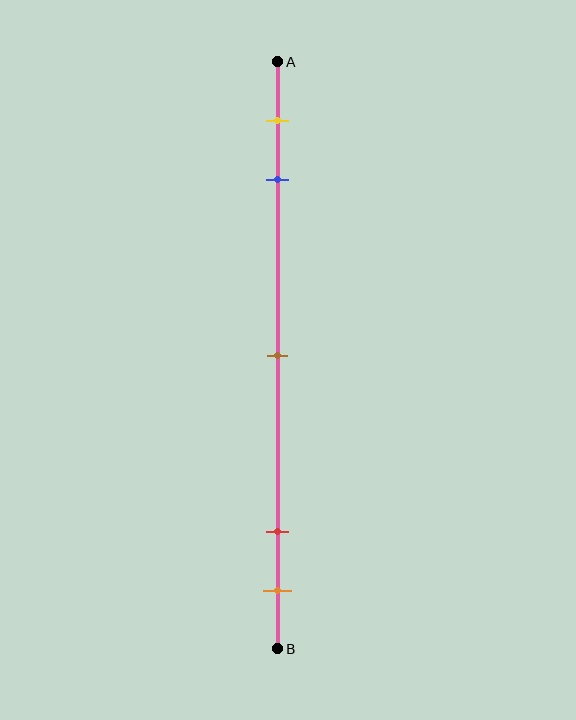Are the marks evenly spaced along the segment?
No, the marks are not evenly spaced.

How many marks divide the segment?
There are 5 marks dividing the segment.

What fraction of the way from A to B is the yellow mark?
The yellow mark is approximately 10% (0.1) of the way from A to B.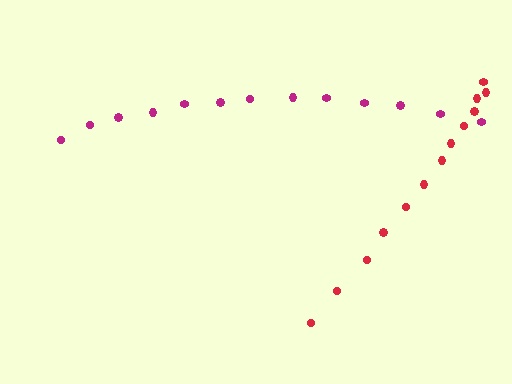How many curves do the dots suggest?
There are 2 distinct paths.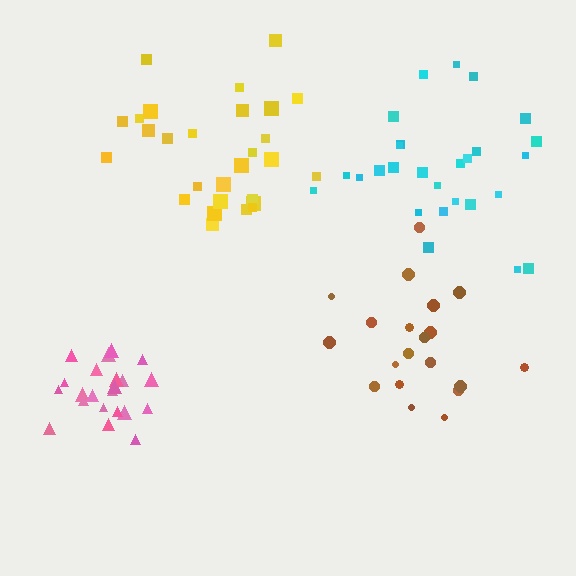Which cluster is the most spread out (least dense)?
Cyan.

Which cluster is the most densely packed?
Pink.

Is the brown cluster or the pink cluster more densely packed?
Pink.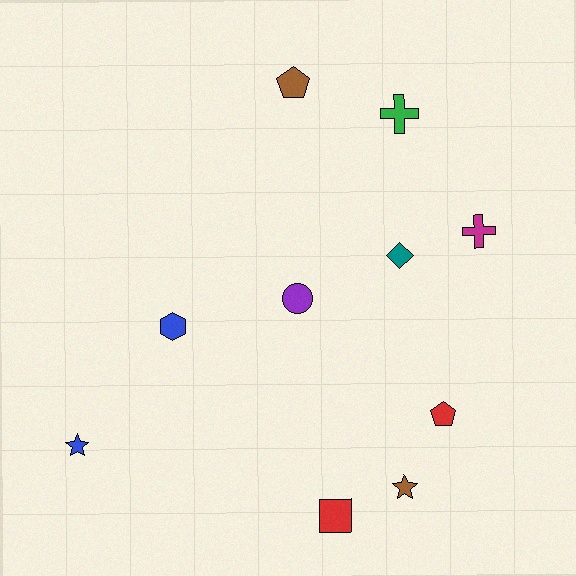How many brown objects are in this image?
There are 2 brown objects.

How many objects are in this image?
There are 10 objects.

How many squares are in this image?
There is 1 square.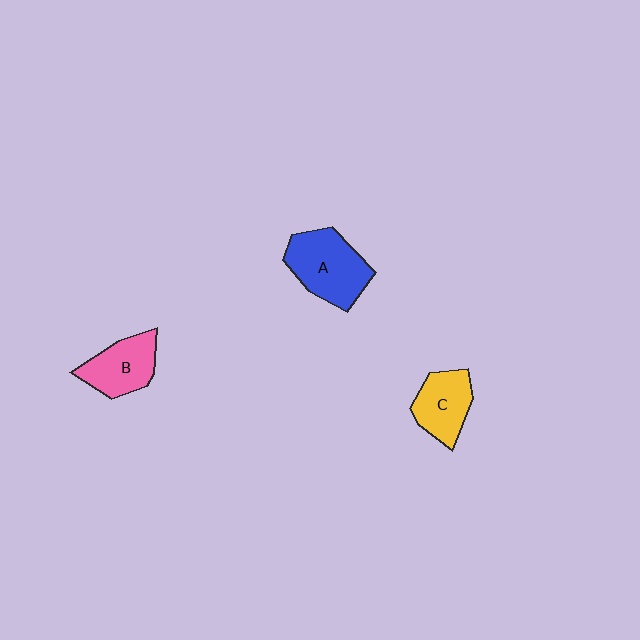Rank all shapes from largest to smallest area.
From largest to smallest: A (blue), B (pink), C (yellow).